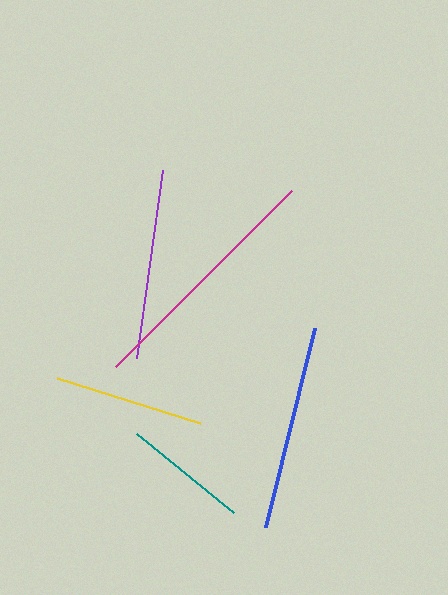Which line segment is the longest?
The magenta line is the longest at approximately 249 pixels.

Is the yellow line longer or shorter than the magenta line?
The magenta line is longer than the yellow line.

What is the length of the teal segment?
The teal segment is approximately 125 pixels long.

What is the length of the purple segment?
The purple segment is approximately 190 pixels long.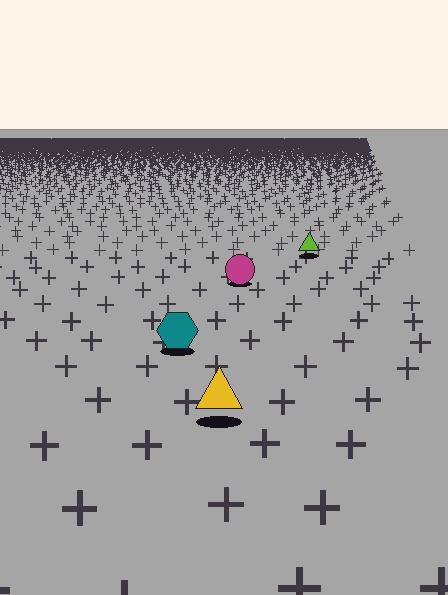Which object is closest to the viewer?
The yellow triangle is closest. The texture marks near it are larger and more spread out.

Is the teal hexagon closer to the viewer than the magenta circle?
Yes. The teal hexagon is closer — you can tell from the texture gradient: the ground texture is coarser near it.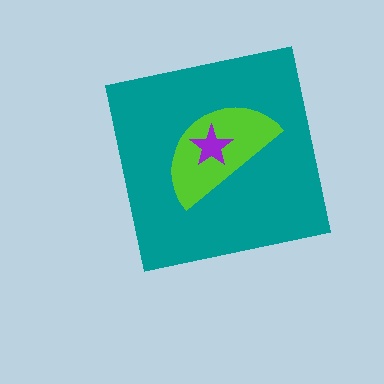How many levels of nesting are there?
3.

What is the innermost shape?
The purple star.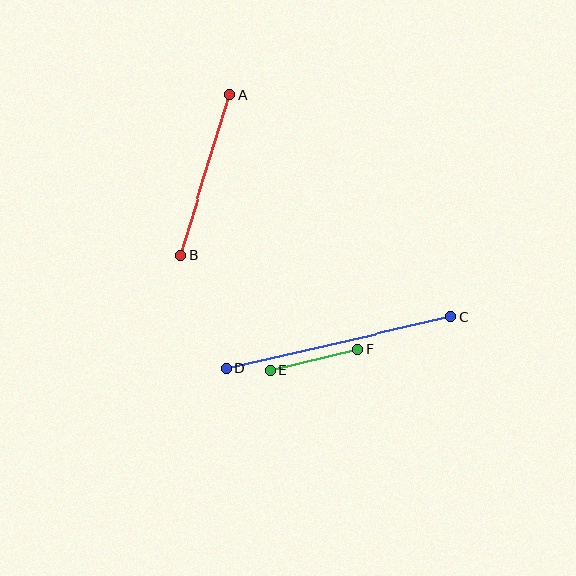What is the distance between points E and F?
The distance is approximately 90 pixels.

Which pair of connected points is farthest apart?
Points C and D are farthest apart.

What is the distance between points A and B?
The distance is approximately 167 pixels.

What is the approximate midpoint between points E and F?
The midpoint is at approximately (314, 359) pixels.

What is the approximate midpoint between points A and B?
The midpoint is at approximately (205, 175) pixels.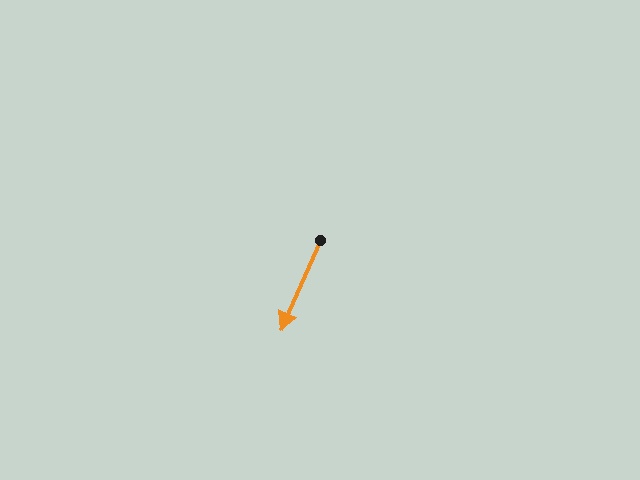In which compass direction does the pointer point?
Southwest.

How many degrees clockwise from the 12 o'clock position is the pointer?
Approximately 204 degrees.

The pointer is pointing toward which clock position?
Roughly 7 o'clock.